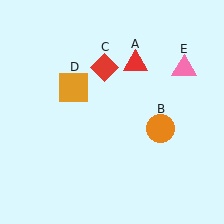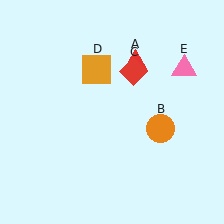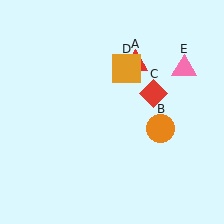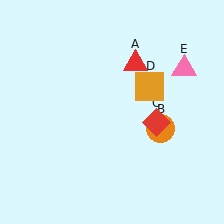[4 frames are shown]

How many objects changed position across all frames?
2 objects changed position: red diamond (object C), orange square (object D).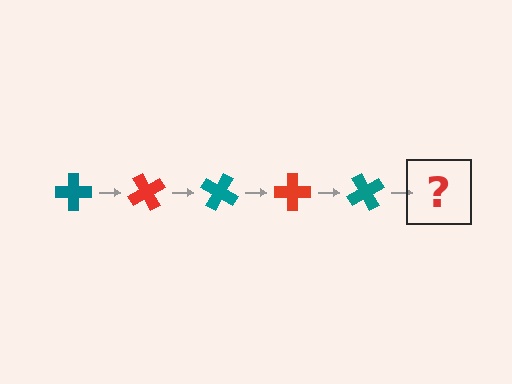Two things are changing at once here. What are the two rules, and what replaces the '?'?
The two rules are that it rotates 60 degrees each step and the color cycles through teal and red. The '?' should be a red cross, rotated 300 degrees from the start.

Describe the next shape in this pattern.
It should be a red cross, rotated 300 degrees from the start.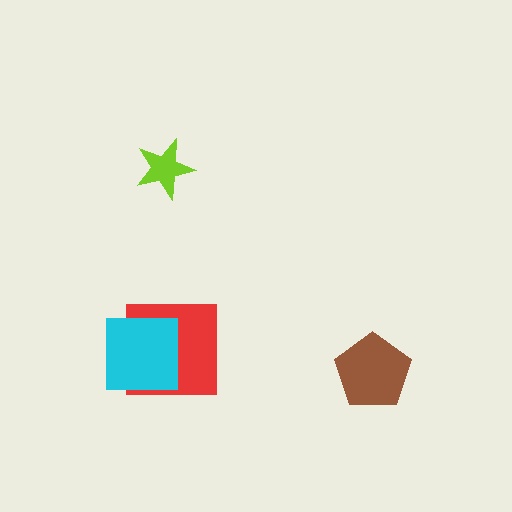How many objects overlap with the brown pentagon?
0 objects overlap with the brown pentagon.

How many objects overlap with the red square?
1 object overlaps with the red square.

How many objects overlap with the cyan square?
1 object overlaps with the cyan square.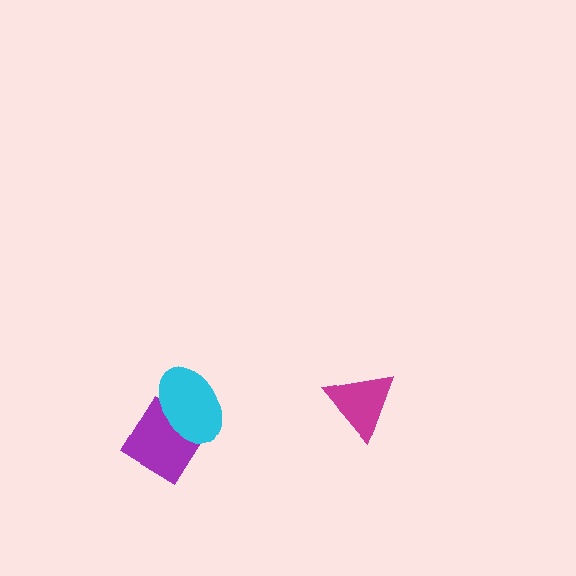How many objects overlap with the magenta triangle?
0 objects overlap with the magenta triangle.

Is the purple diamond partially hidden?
Yes, it is partially covered by another shape.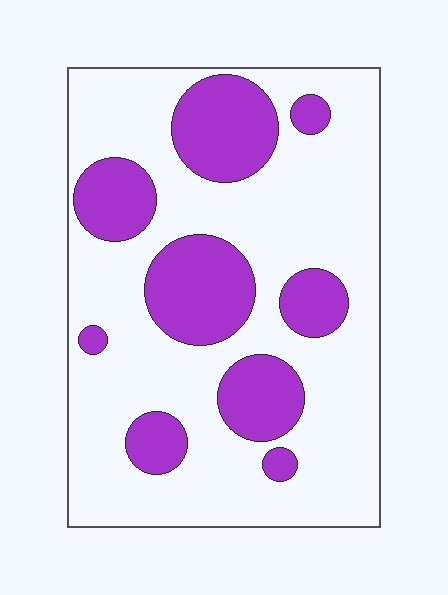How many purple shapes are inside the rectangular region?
9.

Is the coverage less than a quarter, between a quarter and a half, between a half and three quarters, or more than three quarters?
Between a quarter and a half.